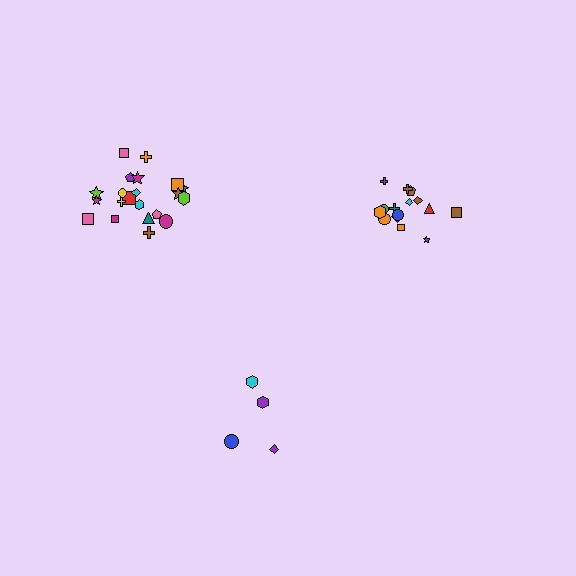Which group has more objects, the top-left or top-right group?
The top-left group.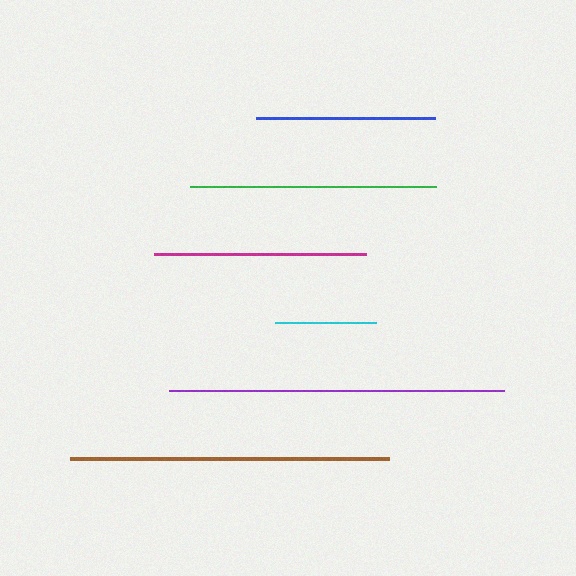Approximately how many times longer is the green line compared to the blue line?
The green line is approximately 1.4 times the length of the blue line.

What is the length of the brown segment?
The brown segment is approximately 319 pixels long.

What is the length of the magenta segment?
The magenta segment is approximately 211 pixels long.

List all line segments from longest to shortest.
From longest to shortest: purple, brown, green, magenta, blue, cyan.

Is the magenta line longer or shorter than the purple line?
The purple line is longer than the magenta line.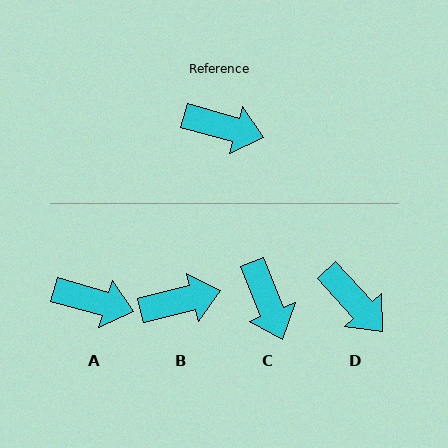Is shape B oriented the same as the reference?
No, it is off by about 30 degrees.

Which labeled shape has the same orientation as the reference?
A.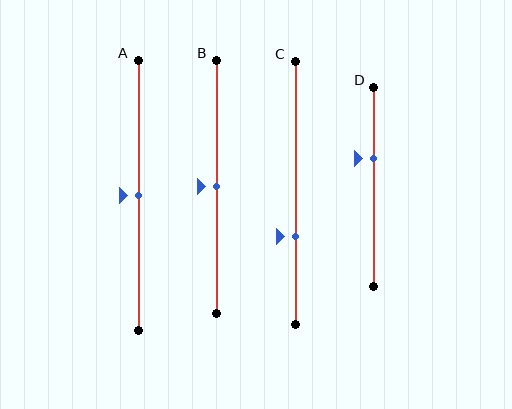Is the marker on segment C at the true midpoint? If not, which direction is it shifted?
No, the marker on segment C is shifted downward by about 16% of the segment length.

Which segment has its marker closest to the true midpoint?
Segment A has its marker closest to the true midpoint.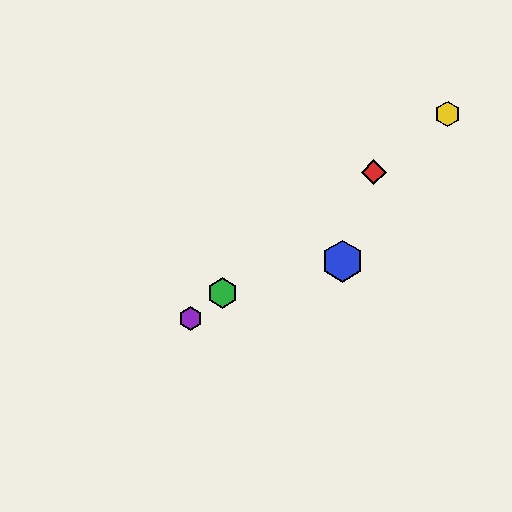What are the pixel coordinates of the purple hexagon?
The purple hexagon is at (190, 318).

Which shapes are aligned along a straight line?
The red diamond, the green hexagon, the yellow hexagon, the purple hexagon are aligned along a straight line.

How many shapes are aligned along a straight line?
4 shapes (the red diamond, the green hexagon, the yellow hexagon, the purple hexagon) are aligned along a straight line.